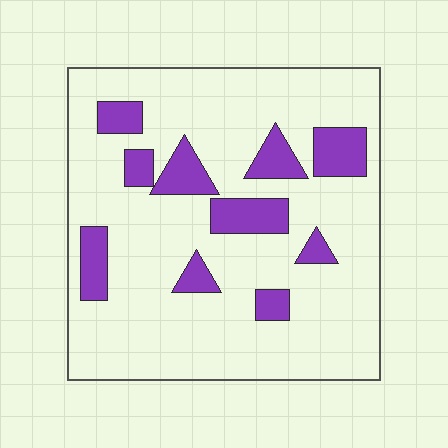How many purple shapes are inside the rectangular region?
10.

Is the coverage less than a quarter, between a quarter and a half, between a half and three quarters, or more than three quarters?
Less than a quarter.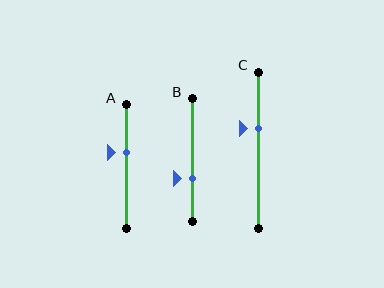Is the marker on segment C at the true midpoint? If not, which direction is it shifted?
No, the marker on segment C is shifted upward by about 14% of the segment length.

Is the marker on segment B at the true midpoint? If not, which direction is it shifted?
No, the marker on segment B is shifted downward by about 15% of the segment length.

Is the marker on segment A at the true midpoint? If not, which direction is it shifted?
No, the marker on segment A is shifted upward by about 11% of the segment length.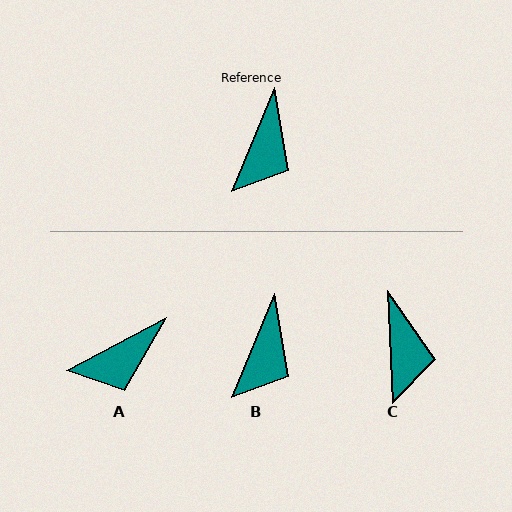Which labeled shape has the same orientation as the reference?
B.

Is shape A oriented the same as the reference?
No, it is off by about 40 degrees.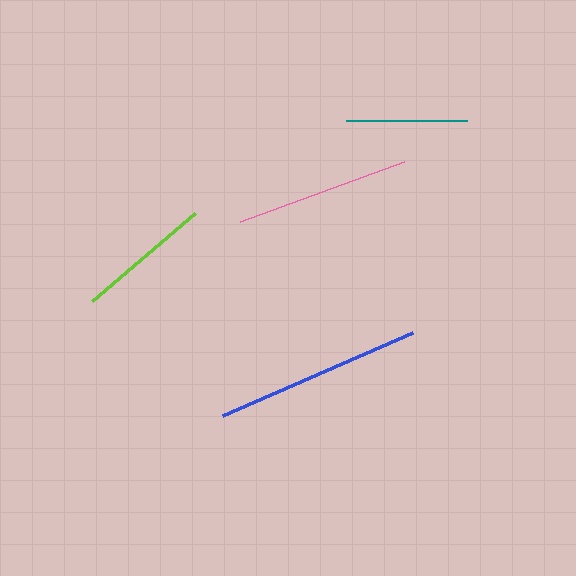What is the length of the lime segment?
The lime segment is approximately 136 pixels long.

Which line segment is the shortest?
The teal line is the shortest at approximately 121 pixels.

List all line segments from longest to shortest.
From longest to shortest: blue, pink, lime, teal.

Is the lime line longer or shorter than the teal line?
The lime line is longer than the teal line.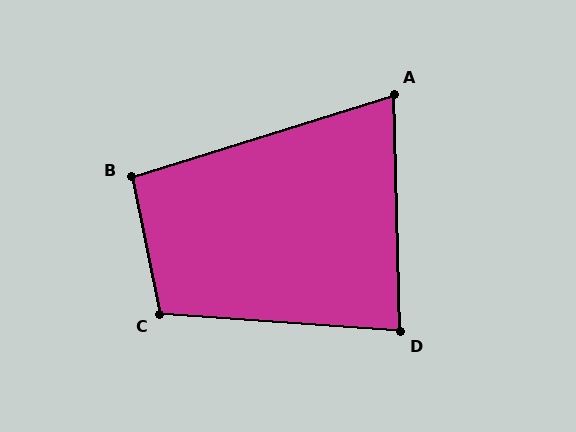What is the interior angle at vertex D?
Approximately 84 degrees (acute).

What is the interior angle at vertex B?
Approximately 96 degrees (obtuse).